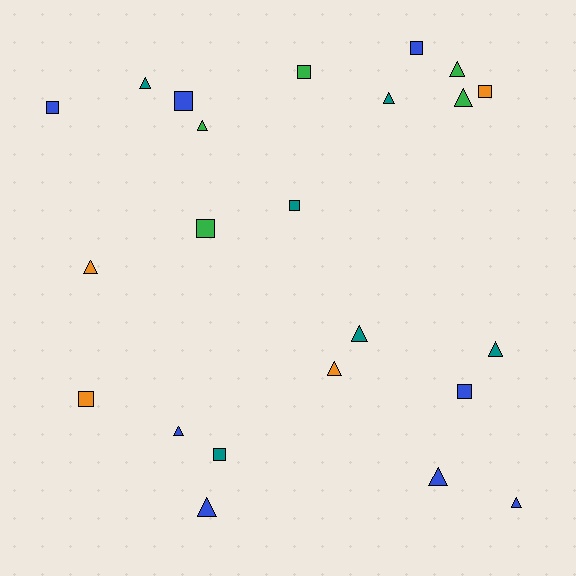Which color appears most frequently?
Blue, with 8 objects.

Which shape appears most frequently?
Triangle, with 13 objects.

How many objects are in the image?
There are 23 objects.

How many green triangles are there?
There are 3 green triangles.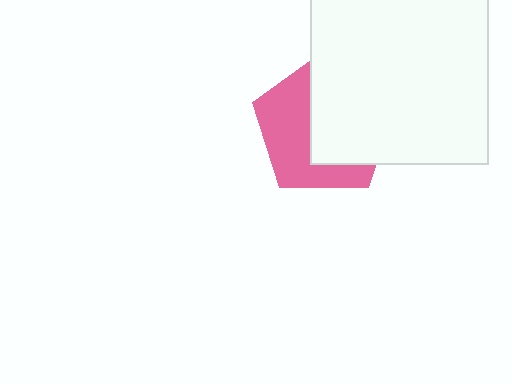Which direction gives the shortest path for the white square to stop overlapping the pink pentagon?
Moving right gives the shortest separation.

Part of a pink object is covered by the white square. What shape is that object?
It is a pentagon.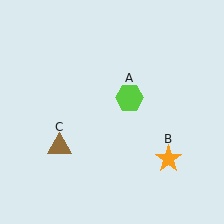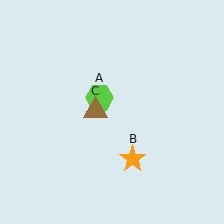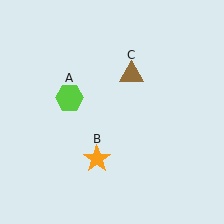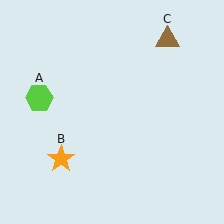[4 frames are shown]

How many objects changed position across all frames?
3 objects changed position: lime hexagon (object A), orange star (object B), brown triangle (object C).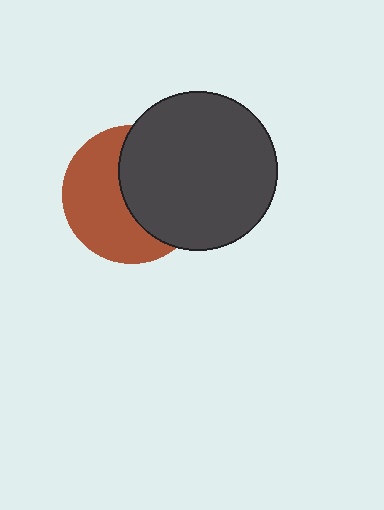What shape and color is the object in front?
The object in front is a dark gray circle.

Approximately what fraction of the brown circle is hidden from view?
Roughly 49% of the brown circle is hidden behind the dark gray circle.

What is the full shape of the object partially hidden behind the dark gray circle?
The partially hidden object is a brown circle.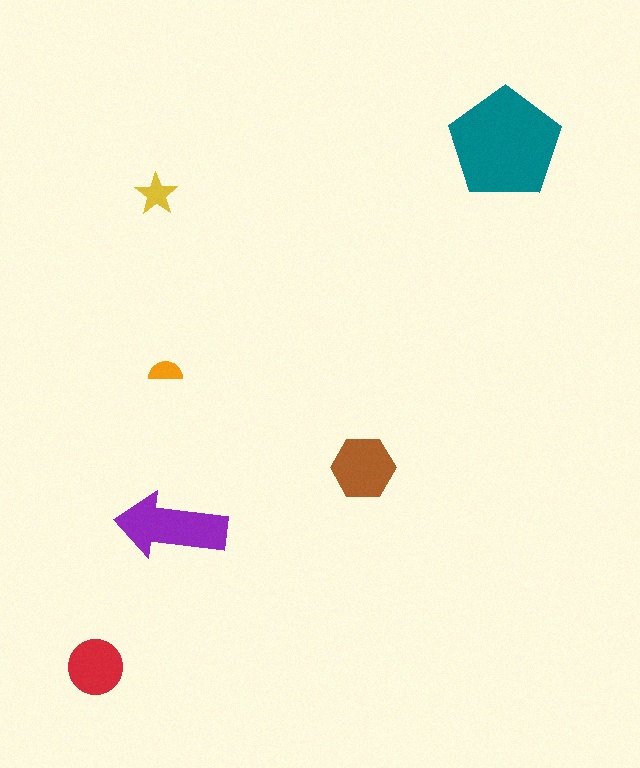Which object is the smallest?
The orange semicircle.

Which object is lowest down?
The red circle is bottommost.